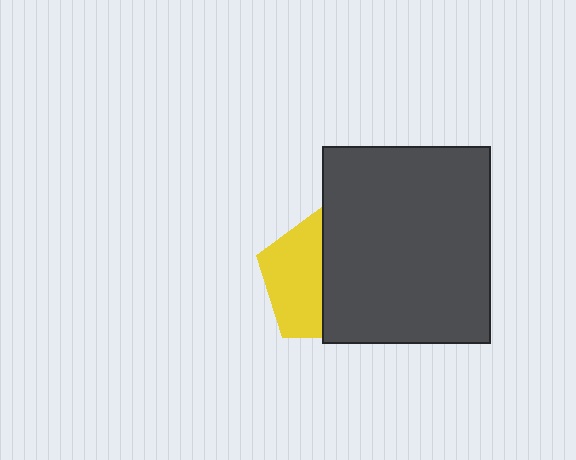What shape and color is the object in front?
The object in front is a dark gray rectangle.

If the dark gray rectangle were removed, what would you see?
You would see the complete yellow pentagon.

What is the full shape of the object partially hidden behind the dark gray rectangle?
The partially hidden object is a yellow pentagon.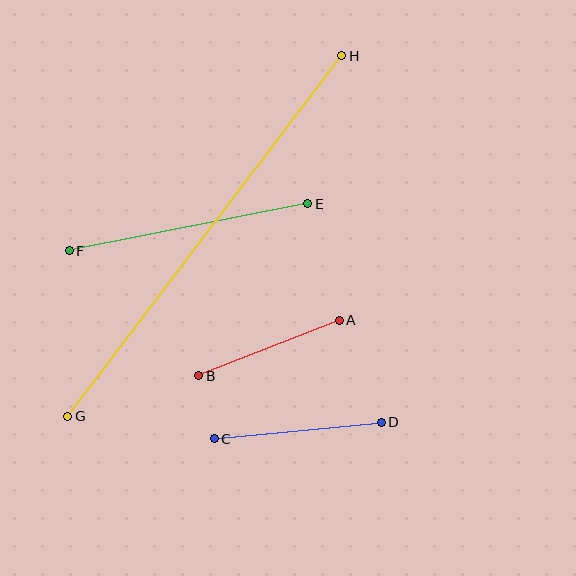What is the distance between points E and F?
The distance is approximately 243 pixels.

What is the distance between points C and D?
The distance is approximately 167 pixels.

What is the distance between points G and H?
The distance is approximately 453 pixels.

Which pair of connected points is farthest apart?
Points G and H are farthest apart.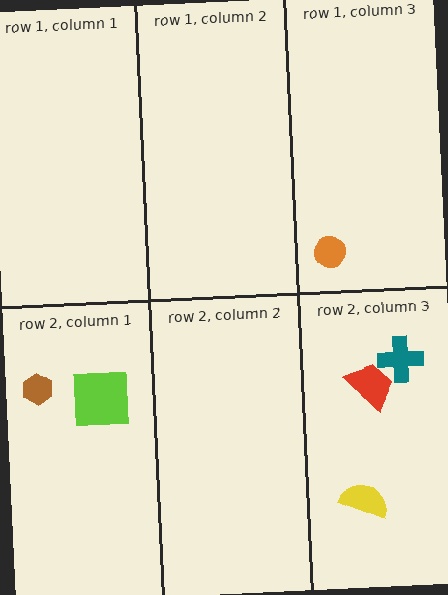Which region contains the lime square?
The row 2, column 1 region.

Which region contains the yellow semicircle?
The row 2, column 3 region.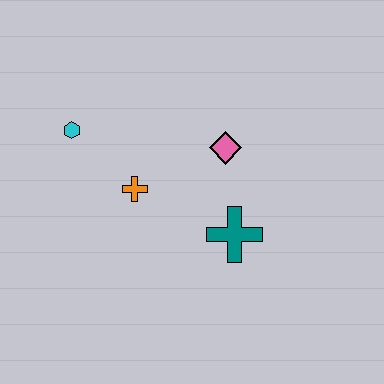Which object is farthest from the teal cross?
The cyan hexagon is farthest from the teal cross.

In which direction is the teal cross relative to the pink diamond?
The teal cross is below the pink diamond.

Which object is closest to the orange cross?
The cyan hexagon is closest to the orange cross.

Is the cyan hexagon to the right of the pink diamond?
No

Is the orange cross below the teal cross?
No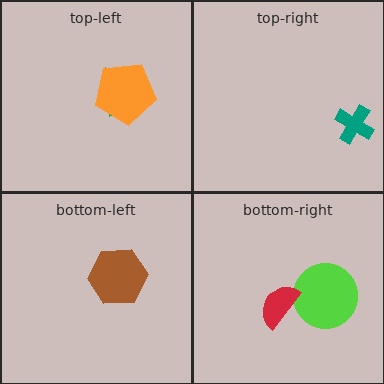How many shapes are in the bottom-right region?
2.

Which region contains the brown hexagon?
The bottom-left region.